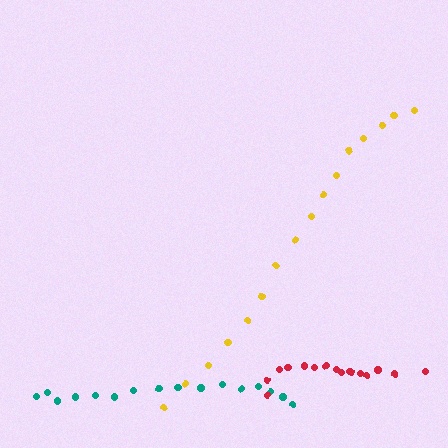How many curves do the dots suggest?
There are 3 distinct paths.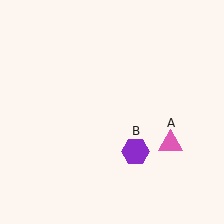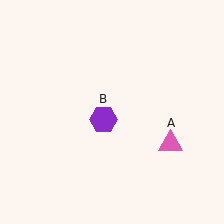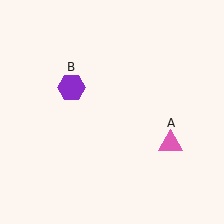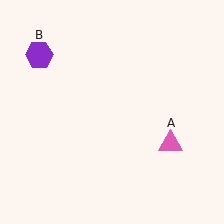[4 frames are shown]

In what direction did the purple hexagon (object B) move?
The purple hexagon (object B) moved up and to the left.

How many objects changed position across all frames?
1 object changed position: purple hexagon (object B).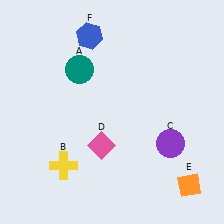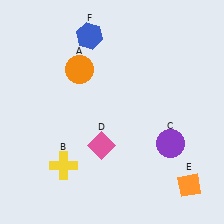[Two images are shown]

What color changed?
The circle (A) changed from teal in Image 1 to orange in Image 2.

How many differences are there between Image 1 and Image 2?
There is 1 difference between the two images.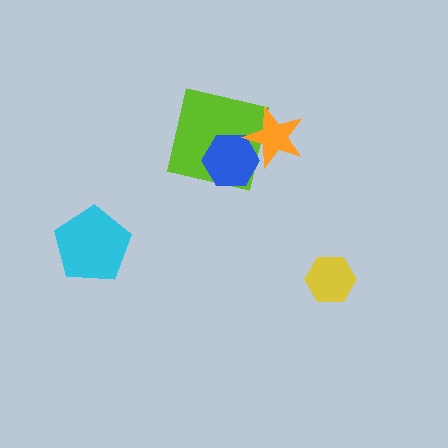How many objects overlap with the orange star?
2 objects overlap with the orange star.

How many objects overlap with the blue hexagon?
2 objects overlap with the blue hexagon.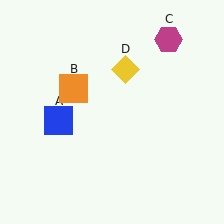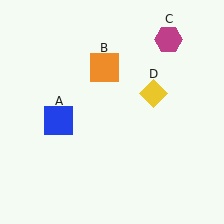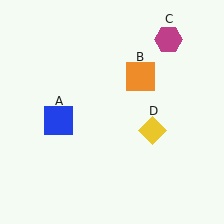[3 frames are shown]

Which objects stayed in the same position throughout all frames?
Blue square (object A) and magenta hexagon (object C) remained stationary.